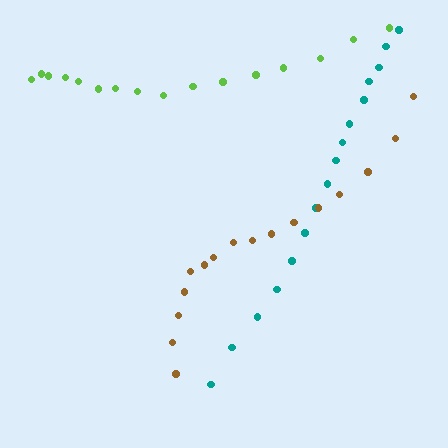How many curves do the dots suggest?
There are 3 distinct paths.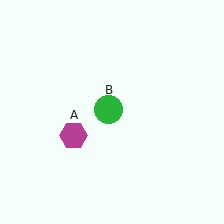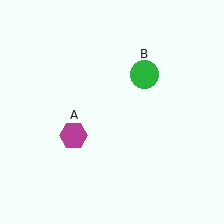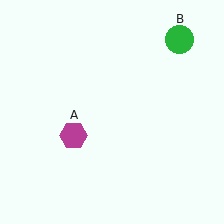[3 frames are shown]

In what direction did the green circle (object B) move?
The green circle (object B) moved up and to the right.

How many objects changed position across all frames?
1 object changed position: green circle (object B).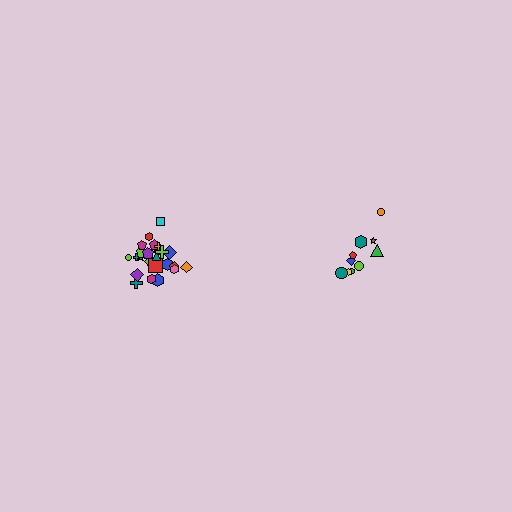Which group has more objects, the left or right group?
The left group.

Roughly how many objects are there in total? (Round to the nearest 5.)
Roughly 35 objects in total.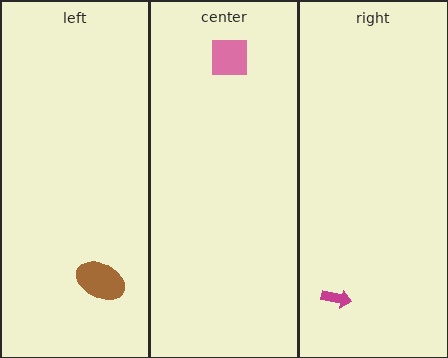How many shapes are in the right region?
1.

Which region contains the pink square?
The center region.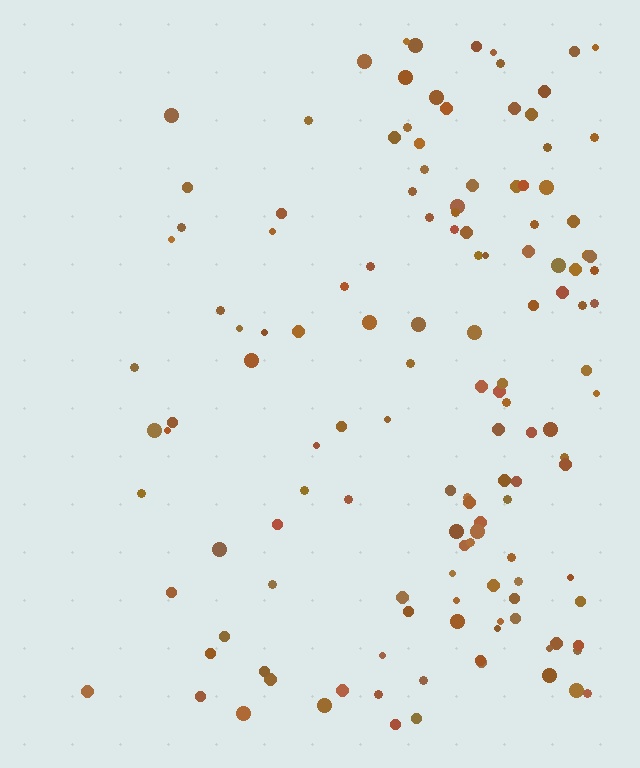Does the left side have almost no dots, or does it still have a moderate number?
Still a moderate number, just noticeably fewer than the right.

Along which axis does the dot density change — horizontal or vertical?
Horizontal.